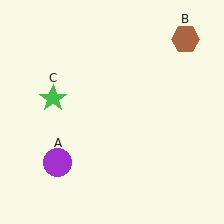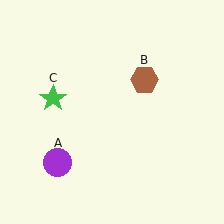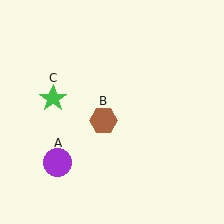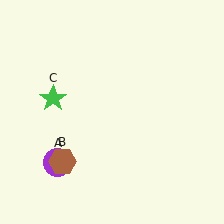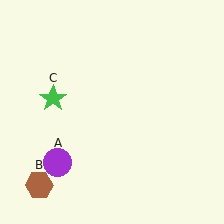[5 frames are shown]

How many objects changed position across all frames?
1 object changed position: brown hexagon (object B).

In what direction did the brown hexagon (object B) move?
The brown hexagon (object B) moved down and to the left.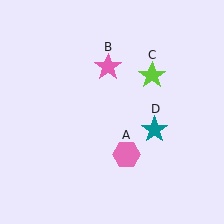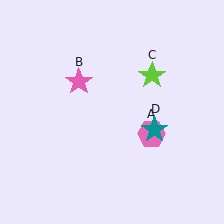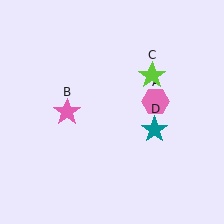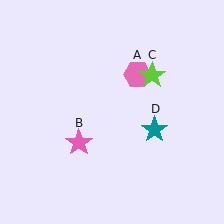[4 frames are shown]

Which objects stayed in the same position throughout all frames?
Lime star (object C) and teal star (object D) remained stationary.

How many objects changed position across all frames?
2 objects changed position: pink hexagon (object A), pink star (object B).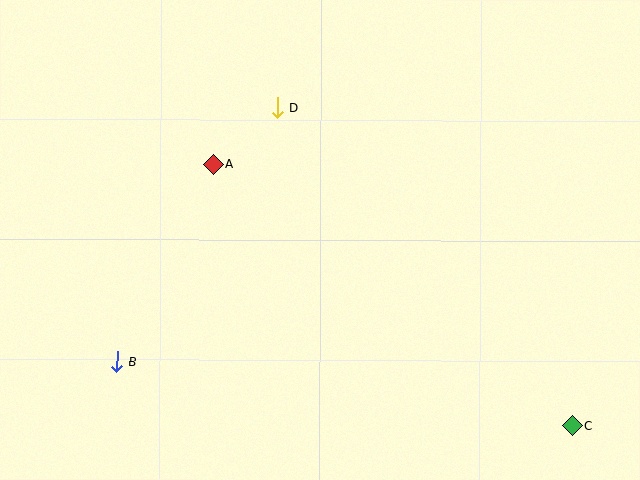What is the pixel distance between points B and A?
The distance between B and A is 221 pixels.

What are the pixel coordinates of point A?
Point A is at (213, 164).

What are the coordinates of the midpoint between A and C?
The midpoint between A and C is at (393, 295).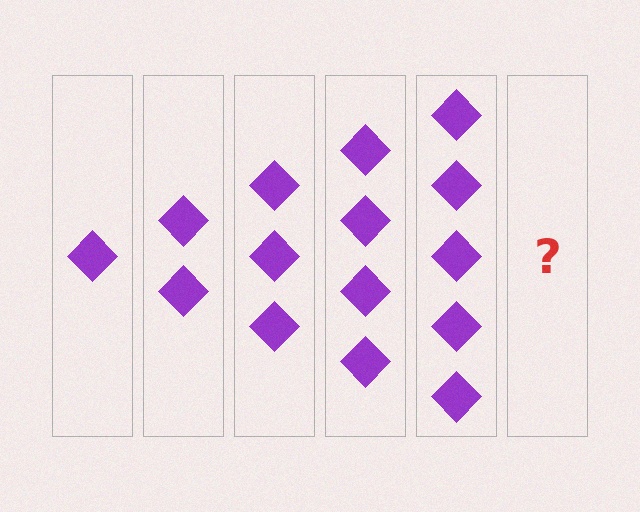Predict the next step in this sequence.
The next step is 6 diamonds.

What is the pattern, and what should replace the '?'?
The pattern is that each step adds one more diamond. The '?' should be 6 diamonds.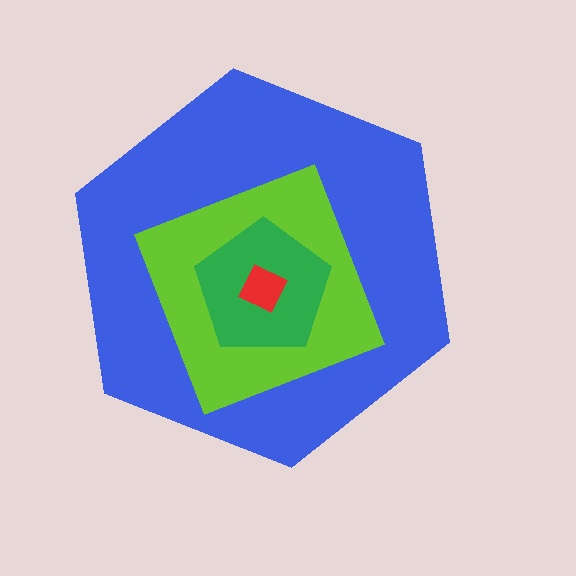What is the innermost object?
The red square.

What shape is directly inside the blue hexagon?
The lime diamond.